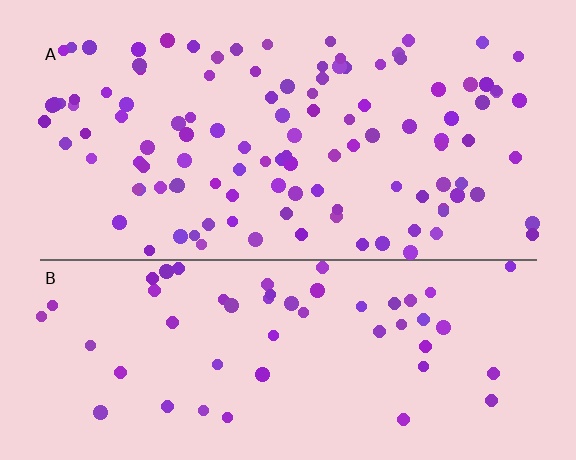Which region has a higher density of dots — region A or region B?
A (the top).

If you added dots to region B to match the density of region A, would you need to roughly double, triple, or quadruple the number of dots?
Approximately double.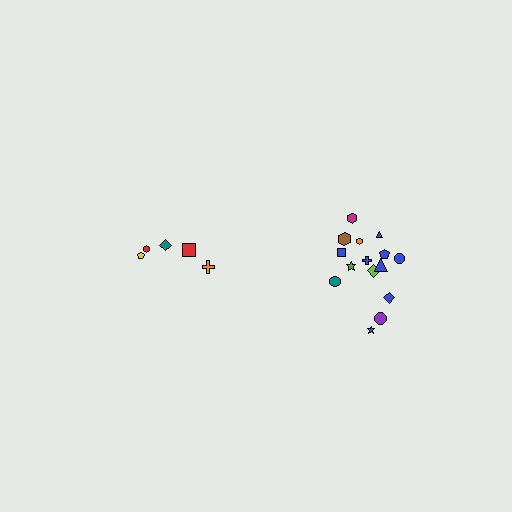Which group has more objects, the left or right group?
The right group.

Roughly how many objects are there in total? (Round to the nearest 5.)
Roughly 20 objects in total.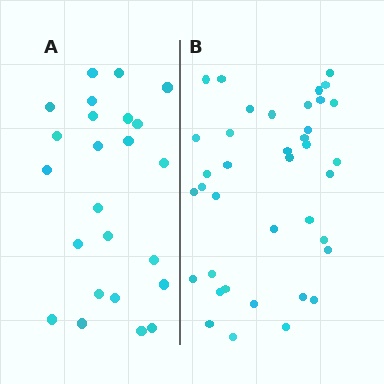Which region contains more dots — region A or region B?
Region B (the right region) has more dots.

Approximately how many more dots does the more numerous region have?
Region B has approximately 15 more dots than region A.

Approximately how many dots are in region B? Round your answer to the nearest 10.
About 40 dots. (The exact count is 38, which rounds to 40.)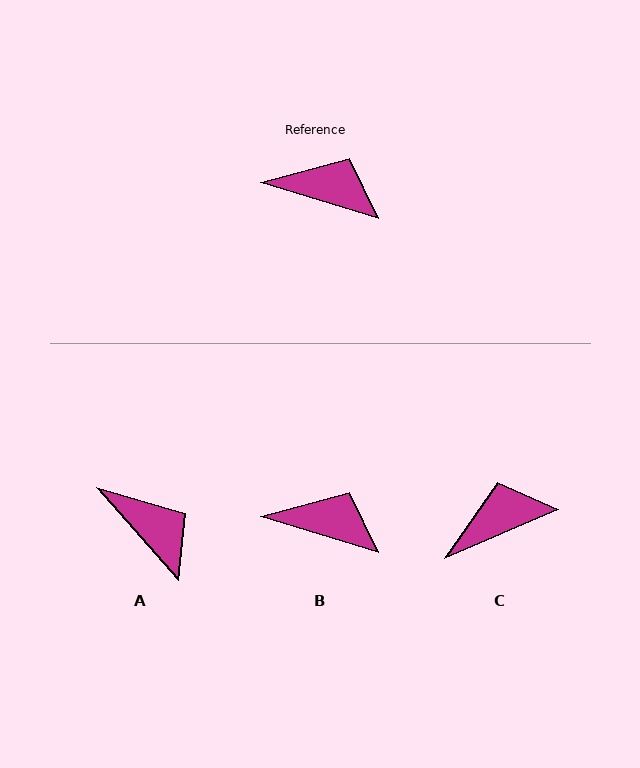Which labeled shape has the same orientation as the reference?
B.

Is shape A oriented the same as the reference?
No, it is off by about 32 degrees.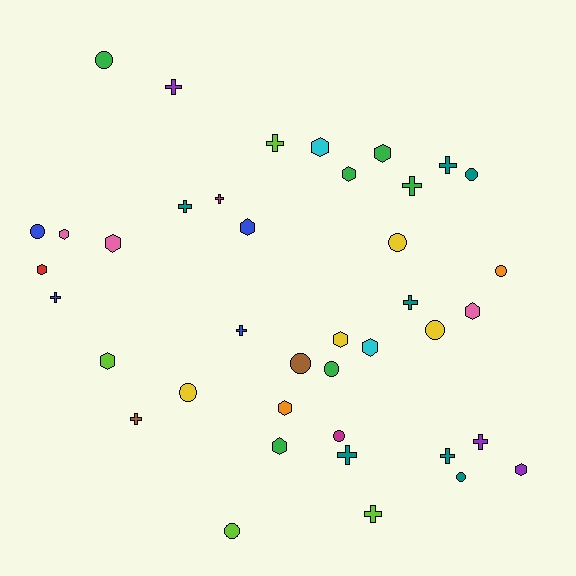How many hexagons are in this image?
There are 14 hexagons.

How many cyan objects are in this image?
There are 2 cyan objects.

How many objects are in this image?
There are 40 objects.